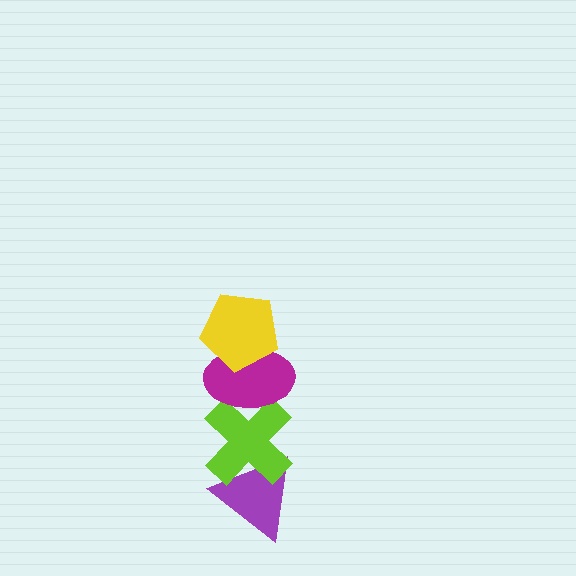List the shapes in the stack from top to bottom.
From top to bottom: the yellow pentagon, the magenta ellipse, the lime cross, the purple triangle.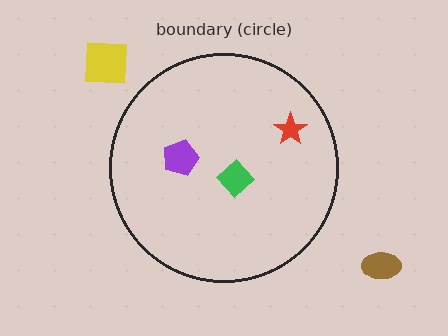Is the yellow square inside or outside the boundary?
Outside.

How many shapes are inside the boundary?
3 inside, 2 outside.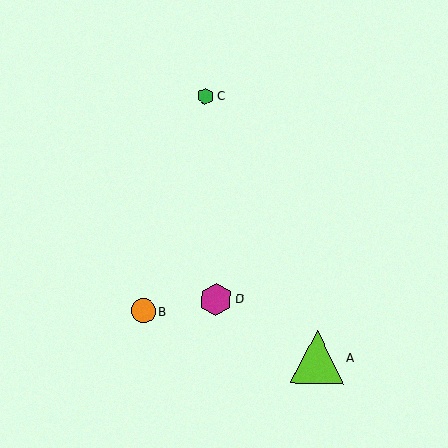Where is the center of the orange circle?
The center of the orange circle is at (144, 311).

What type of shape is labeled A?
Shape A is a lime triangle.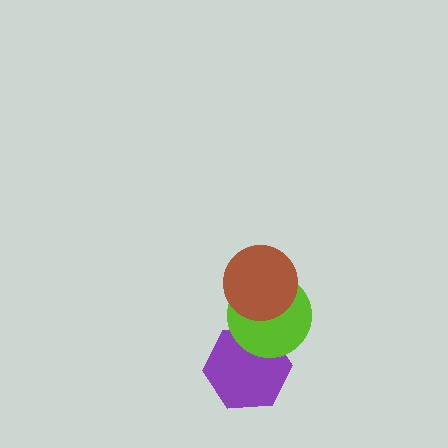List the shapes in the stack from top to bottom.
From top to bottom: the brown circle, the lime circle, the purple hexagon.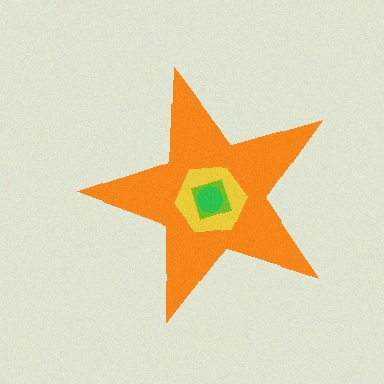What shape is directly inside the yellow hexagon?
The lime square.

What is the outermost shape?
The orange star.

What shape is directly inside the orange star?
The yellow hexagon.